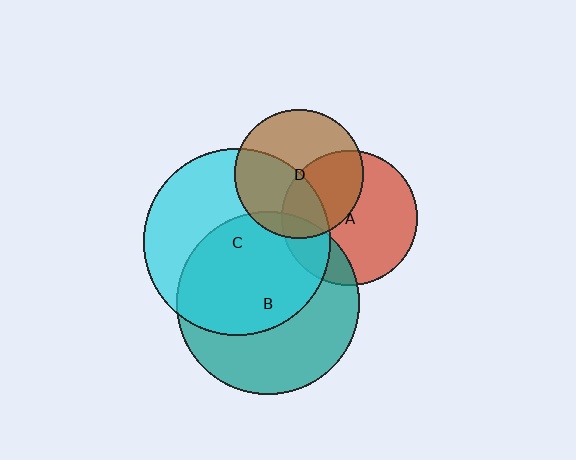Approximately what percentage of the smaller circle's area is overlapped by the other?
Approximately 20%.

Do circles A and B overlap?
Yes.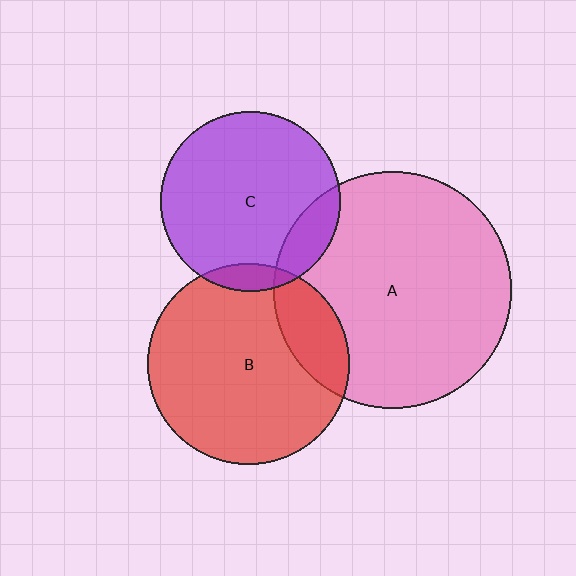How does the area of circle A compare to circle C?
Approximately 1.7 times.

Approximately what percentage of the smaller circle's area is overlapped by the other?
Approximately 5%.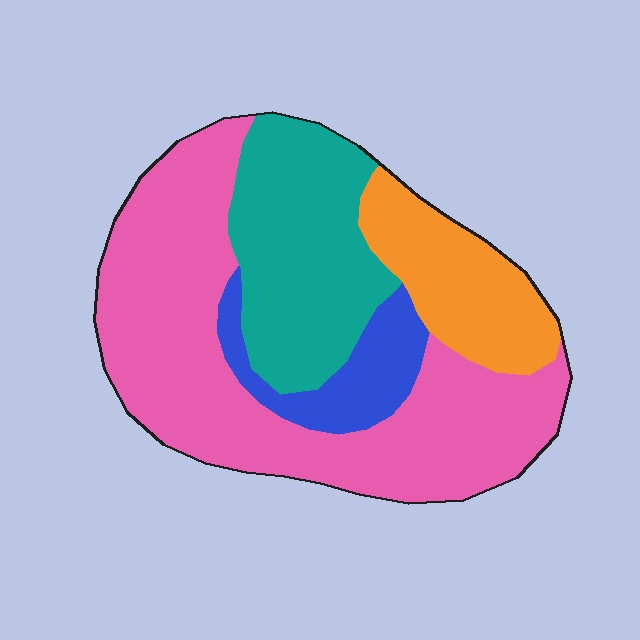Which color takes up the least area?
Blue, at roughly 10%.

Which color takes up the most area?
Pink, at roughly 50%.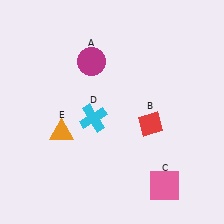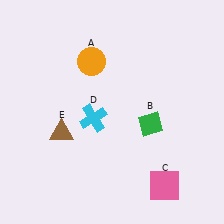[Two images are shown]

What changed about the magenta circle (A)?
In Image 1, A is magenta. In Image 2, it changed to orange.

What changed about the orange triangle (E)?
In Image 1, E is orange. In Image 2, it changed to brown.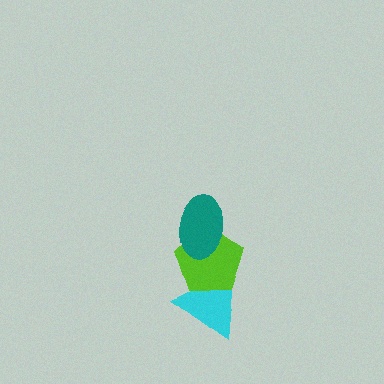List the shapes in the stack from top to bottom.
From top to bottom: the teal ellipse, the lime pentagon, the cyan triangle.